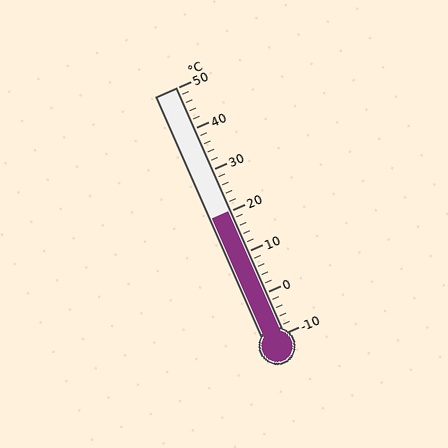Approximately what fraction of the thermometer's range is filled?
The thermometer is filled to approximately 50% of its range.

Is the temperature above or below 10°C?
The temperature is above 10°C.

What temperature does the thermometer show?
The thermometer shows approximately 20°C.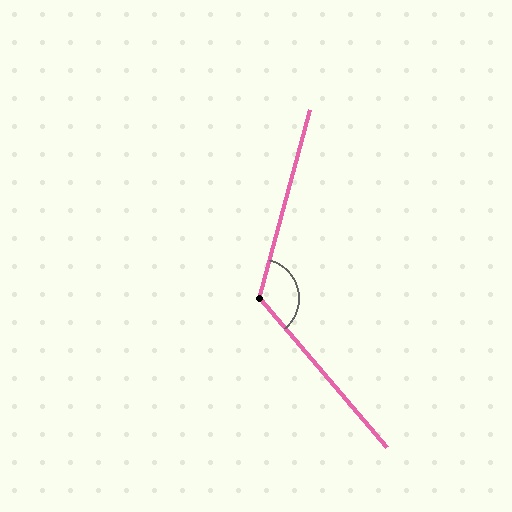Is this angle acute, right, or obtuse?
It is obtuse.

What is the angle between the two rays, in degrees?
Approximately 124 degrees.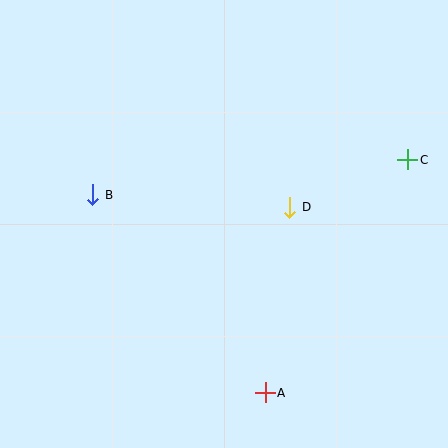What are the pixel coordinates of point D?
Point D is at (290, 207).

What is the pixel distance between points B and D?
The distance between B and D is 197 pixels.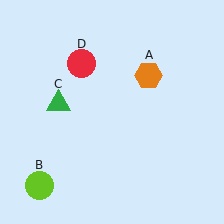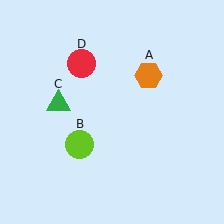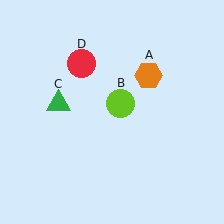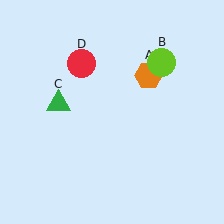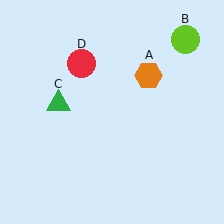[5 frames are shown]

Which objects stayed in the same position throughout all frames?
Orange hexagon (object A) and green triangle (object C) and red circle (object D) remained stationary.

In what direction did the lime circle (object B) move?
The lime circle (object B) moved up and to the right.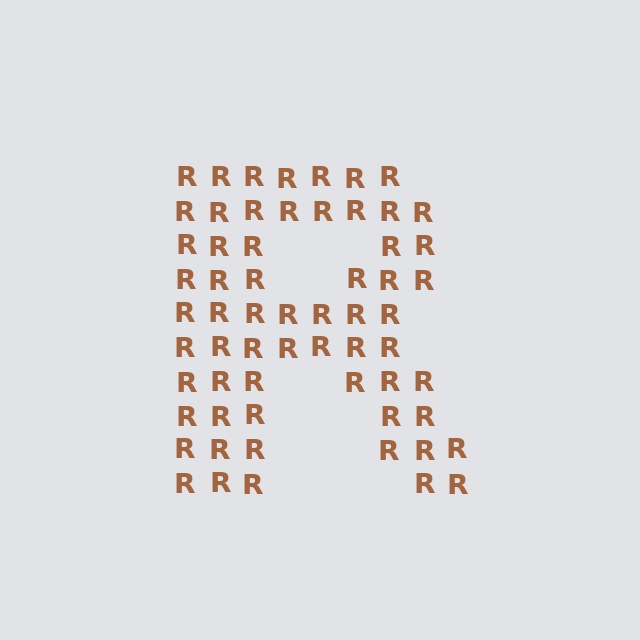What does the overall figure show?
The overall figure shows the letter R.